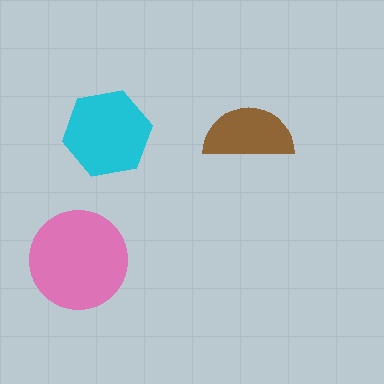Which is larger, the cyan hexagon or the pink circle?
The pink circle.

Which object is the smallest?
The brown semicircle.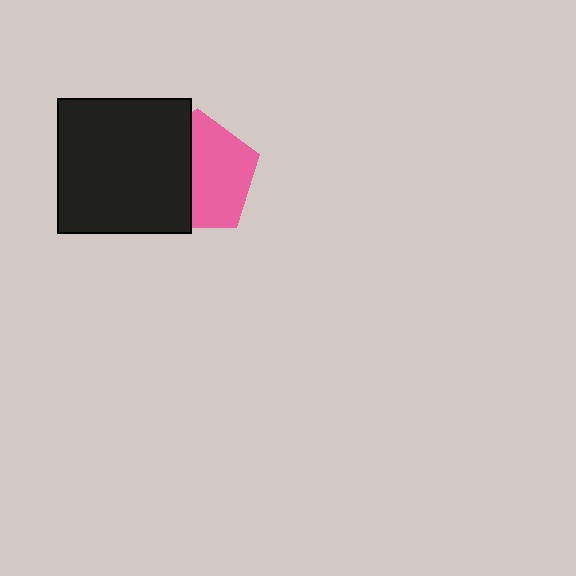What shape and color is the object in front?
The object in front is a black square.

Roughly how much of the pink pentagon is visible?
About half of it is visible (roughly 56%).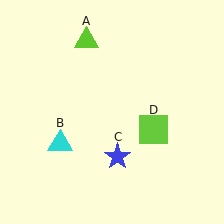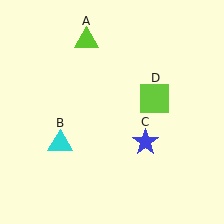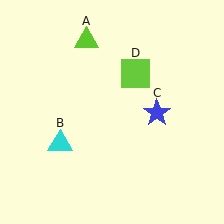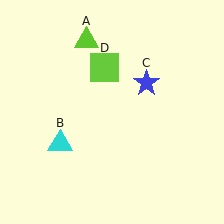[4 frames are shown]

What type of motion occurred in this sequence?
The blue star (object C), lime square (object D) rotated counterclockwise around the center of the scene.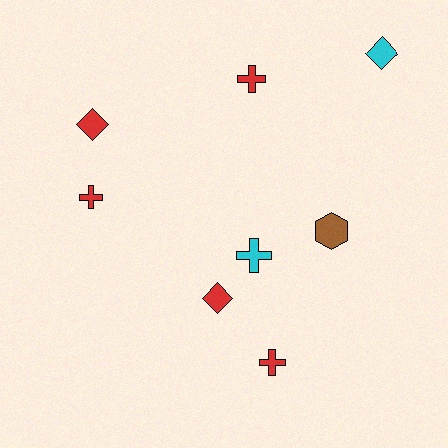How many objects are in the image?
There are 8 objects.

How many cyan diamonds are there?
There is 1 cyan diamond.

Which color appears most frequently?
Red, with 5 objects.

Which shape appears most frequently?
Cross, with 4 objects.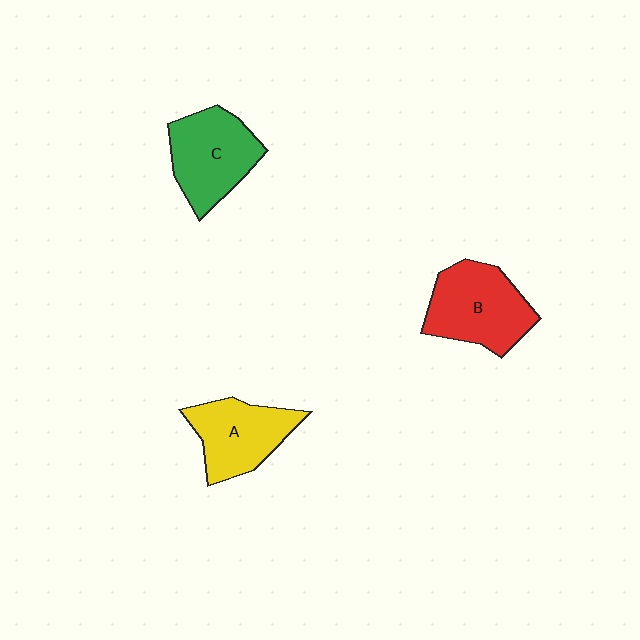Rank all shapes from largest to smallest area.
From largest to smallest: B (red), C (green), A (yellow).